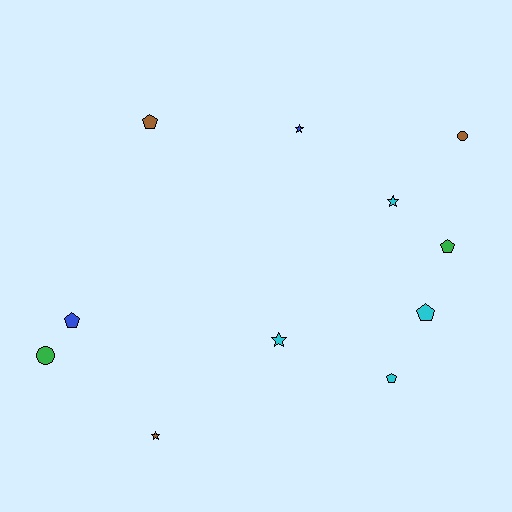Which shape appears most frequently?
Pentagon, with 5 objects.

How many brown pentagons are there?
There is 1 brown pentagon.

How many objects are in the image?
There are 11 objects.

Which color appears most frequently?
Cyan, with 4 objects.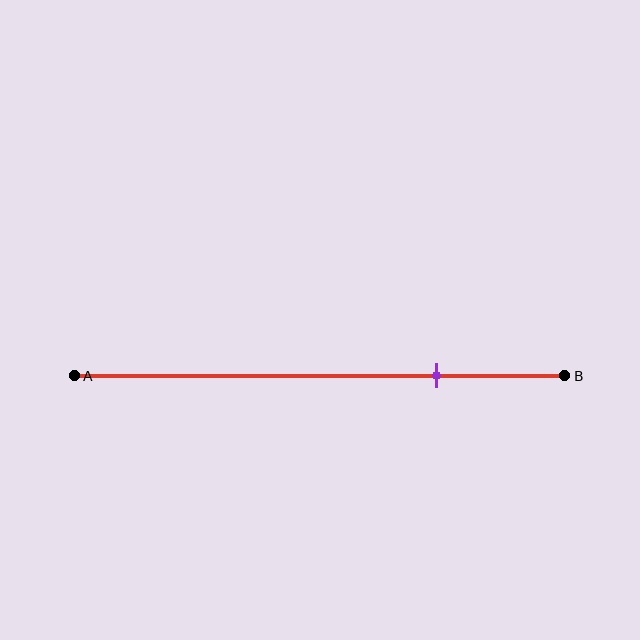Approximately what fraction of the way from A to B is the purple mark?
The purple mark is approximately 75% of the way from A to B.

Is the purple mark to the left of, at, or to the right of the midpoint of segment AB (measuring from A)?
The purple mark is to the right of the midpoint of segment AB.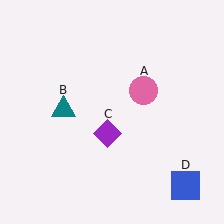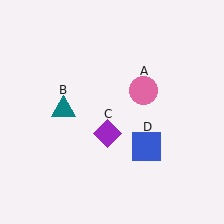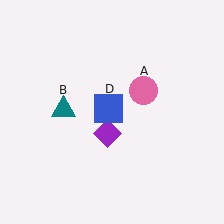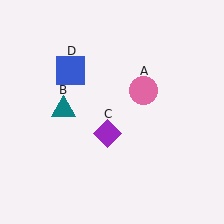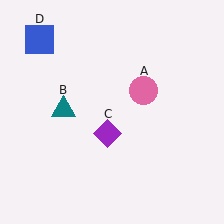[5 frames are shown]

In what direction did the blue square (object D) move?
The blue square (object D) moved up and to the left.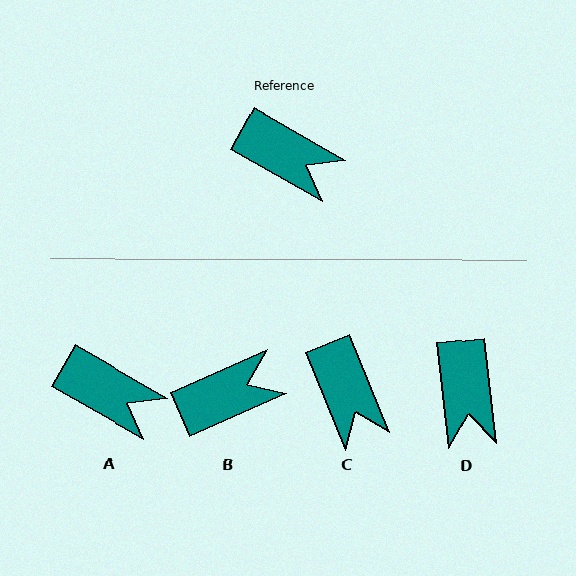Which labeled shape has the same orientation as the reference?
A.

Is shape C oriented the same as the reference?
No, it is off by about 38 degrees.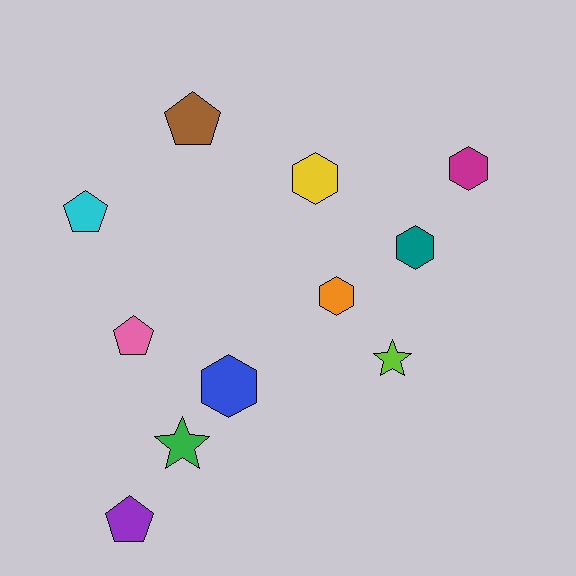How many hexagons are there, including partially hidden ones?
There are 5 hexagons.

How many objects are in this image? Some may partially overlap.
There are 11 objects.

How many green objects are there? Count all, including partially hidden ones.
There is 1 green object.